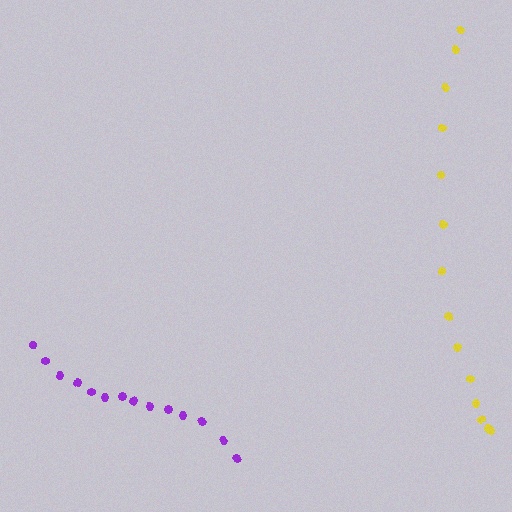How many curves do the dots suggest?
There are 2 distinct paths.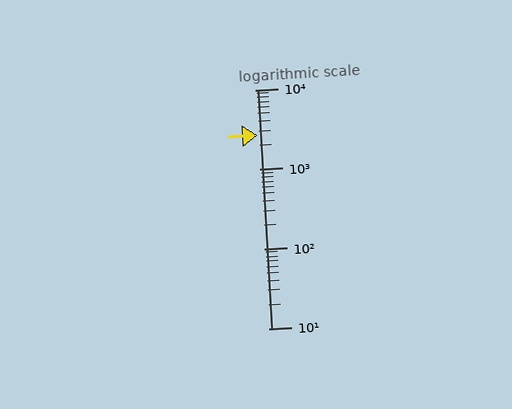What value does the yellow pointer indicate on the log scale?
The pointer indicates approximately 2700.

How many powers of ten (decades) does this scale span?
The scale spans 3 decades, from 10 to 10000.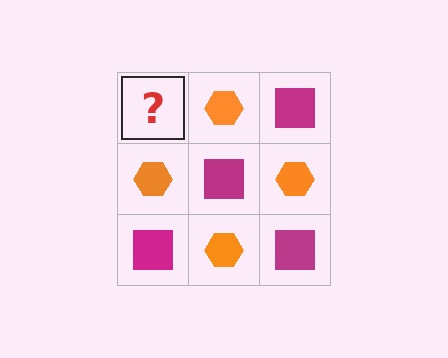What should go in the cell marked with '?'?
The missing cell should contain a magenta square.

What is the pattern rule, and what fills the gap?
The rule is that it alternates magenta square and orange hexagon in a checkerboard pattern. The gap should be filled with a magenta square.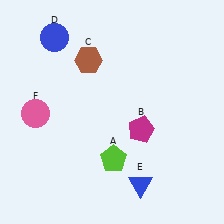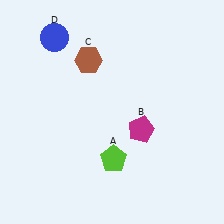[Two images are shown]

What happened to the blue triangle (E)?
The blue triangle (E) was removed in Image 2. It was in the bottom-right area of Image 1.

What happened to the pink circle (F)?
The pink circle (F) was removed in Image 2. It was in the bottom-left area of Image 1.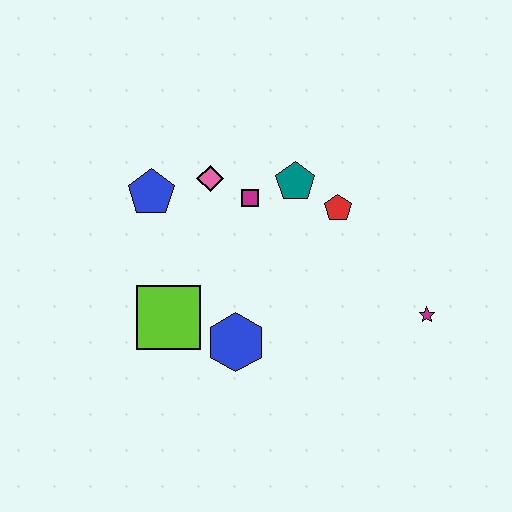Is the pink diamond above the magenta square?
Yes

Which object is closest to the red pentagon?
The teal pentagon is closest to the red pentagon.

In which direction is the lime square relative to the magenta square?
The lime square is below the magenta square.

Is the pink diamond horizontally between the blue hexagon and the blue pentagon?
Yes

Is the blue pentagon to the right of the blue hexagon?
No